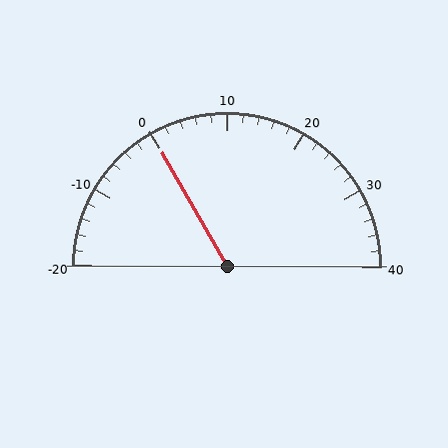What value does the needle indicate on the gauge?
The needle indicates approximately 0.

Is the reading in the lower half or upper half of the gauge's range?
The reading is in the lower half of the range (-20 to 40).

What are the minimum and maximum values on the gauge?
The gauge ranges from -20 to 40.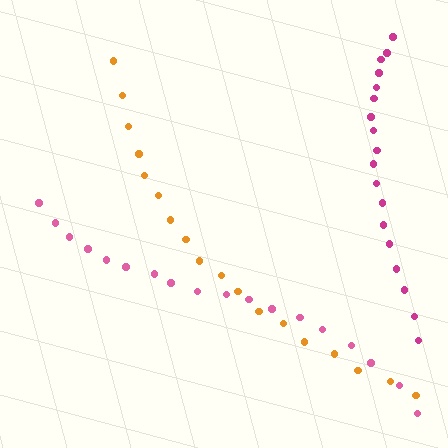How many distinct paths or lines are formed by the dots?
There are 3 distinct paths.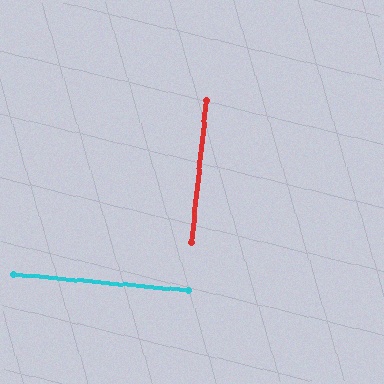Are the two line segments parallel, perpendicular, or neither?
Perpendicular — they meet at approximately 89°.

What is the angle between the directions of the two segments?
Approximately 89 degrees.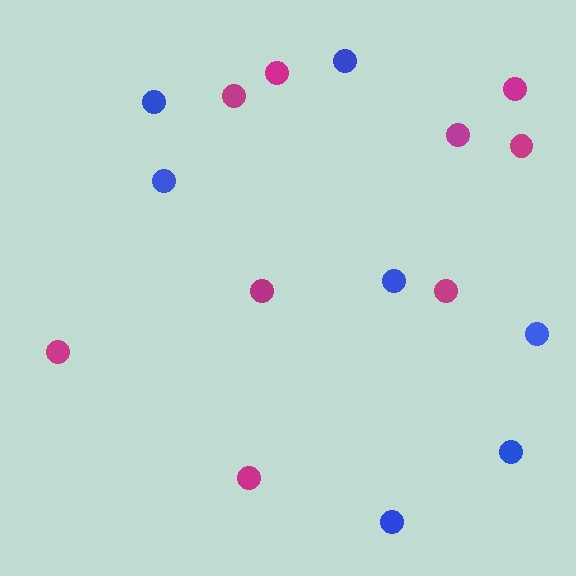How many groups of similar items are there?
There are 2 groups: one group of blue circles (7) and one group of magenta circles (9).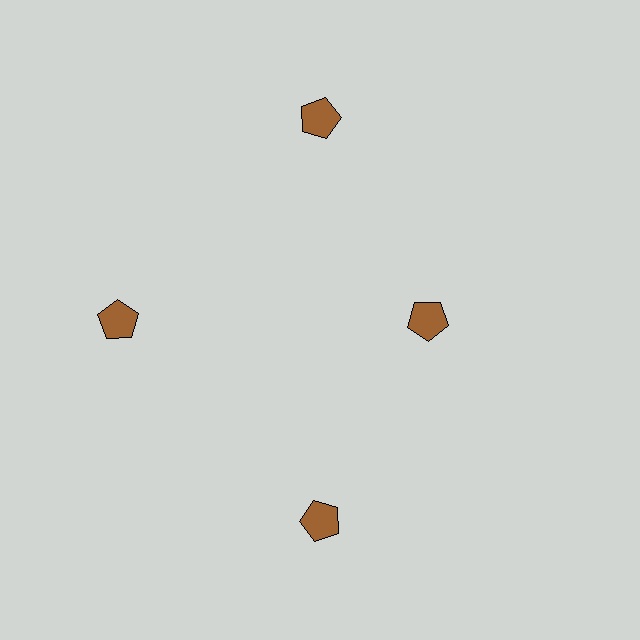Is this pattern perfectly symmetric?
No. The 4 brown pentagons are arranged in a ring, but one element near the 3 o'clock position is pulled inward toward the center, breaking the 4-fold rotational symmetry.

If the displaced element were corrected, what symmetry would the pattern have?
It would have 4-fold rotational symmetry — the pattern would map onto itself every 90 degrees.